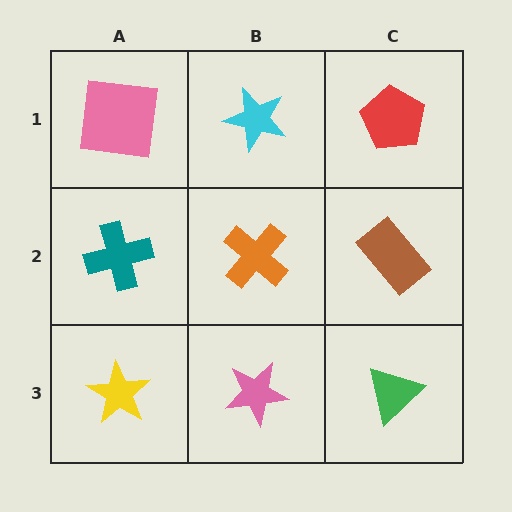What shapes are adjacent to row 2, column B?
A cyan star (row 1, column B), a pink star (row 3, column B), a teal cross (row 2, column A), a brown rectangle (row 2, column C).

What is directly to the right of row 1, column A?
A cyan star.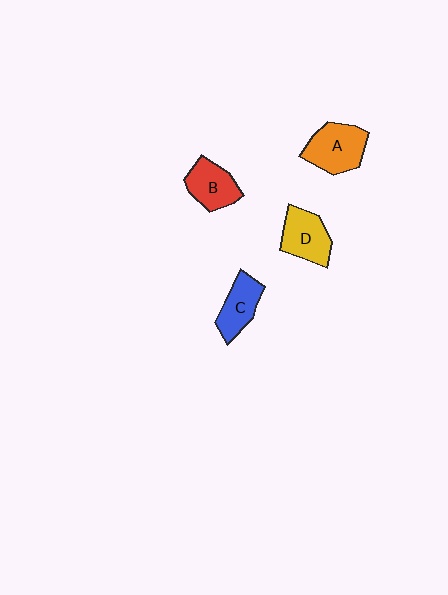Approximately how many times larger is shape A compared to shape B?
Approximately 1.2 times.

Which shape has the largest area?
Shape A (orange).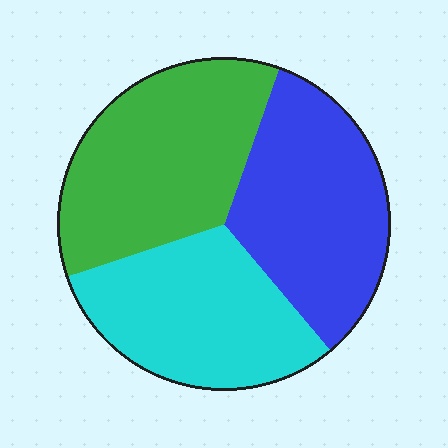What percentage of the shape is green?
Green covers about 35% of the shape.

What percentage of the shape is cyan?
Cyan takes up about one third (1/3) of the shape.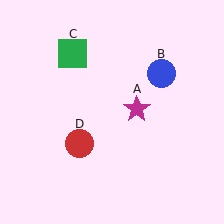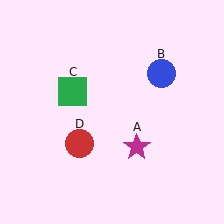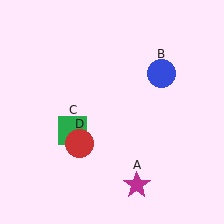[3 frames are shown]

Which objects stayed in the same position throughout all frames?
Blue circle (object B) and red circle (object D) remained stationary.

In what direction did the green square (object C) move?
The green square (object C) moved down.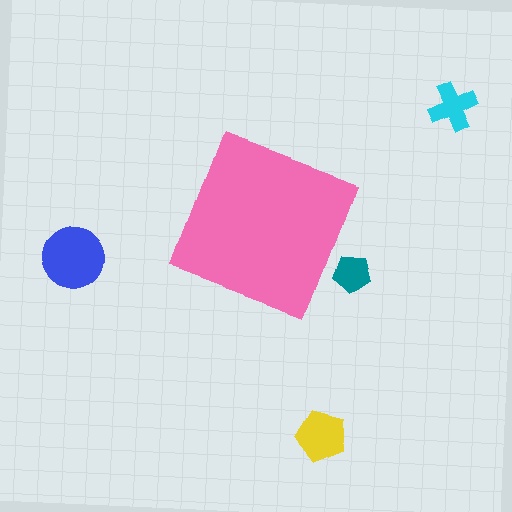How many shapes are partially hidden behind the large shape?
1 shape is partially hidden.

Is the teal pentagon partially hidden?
Yes, the teal pentagon is partially hidden behind the pink diamond.